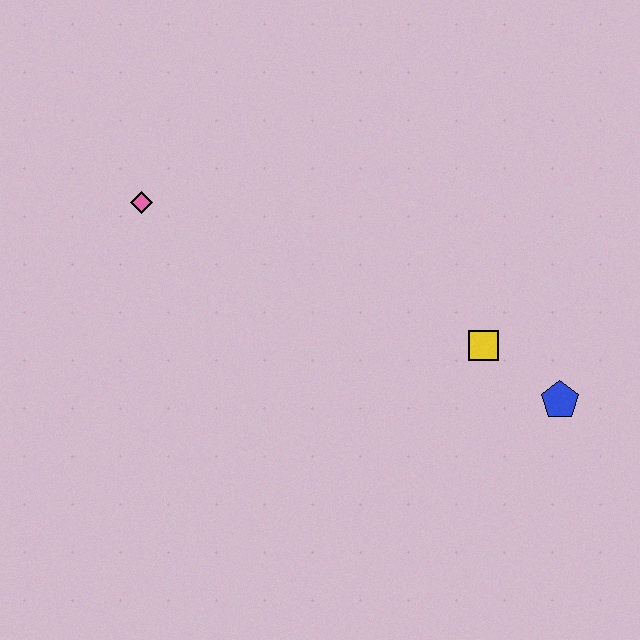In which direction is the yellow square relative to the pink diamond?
The yellow square is to the right of the pink diamond.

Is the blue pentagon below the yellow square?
Yes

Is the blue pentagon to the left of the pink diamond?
No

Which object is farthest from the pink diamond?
The blue pentagon is farthest from the pink diamond.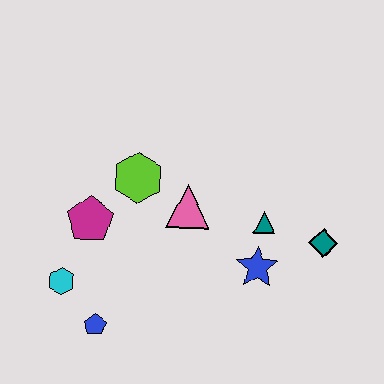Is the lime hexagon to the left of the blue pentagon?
No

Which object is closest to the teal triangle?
The blue star is closest to the teal triangle.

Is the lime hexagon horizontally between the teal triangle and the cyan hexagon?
Yes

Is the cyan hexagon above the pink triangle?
No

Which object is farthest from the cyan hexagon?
The teal diamond is farthest from the cyan hexagon.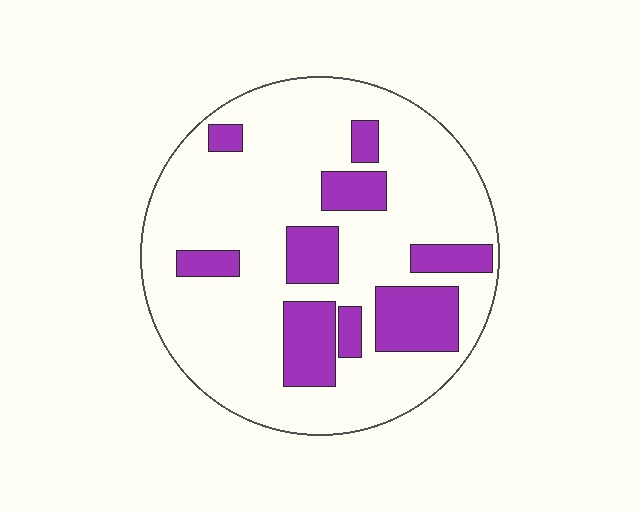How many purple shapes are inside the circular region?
9.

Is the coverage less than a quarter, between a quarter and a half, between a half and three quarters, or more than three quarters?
Less than a quarter.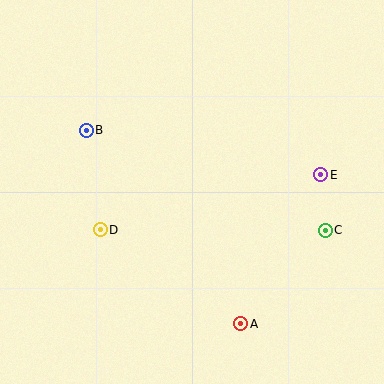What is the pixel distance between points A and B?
The distance between A and B is 248 pixels.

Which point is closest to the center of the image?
Point D at (100, 230) is closest to the center.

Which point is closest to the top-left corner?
Point B is closest to the top-left corner.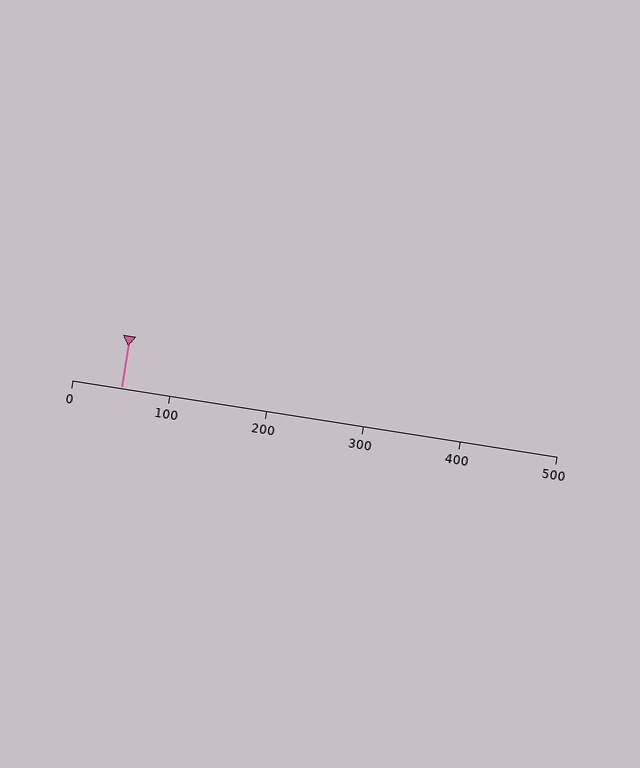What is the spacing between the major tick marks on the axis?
The major ticks are spaced 100 apart.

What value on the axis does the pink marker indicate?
The marker indicates approximately 50.